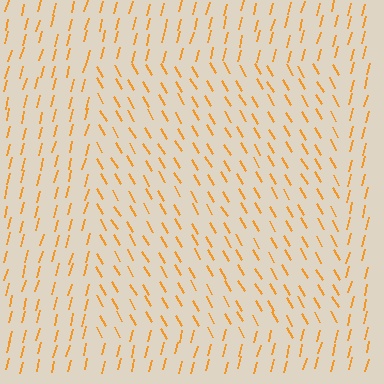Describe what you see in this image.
The image is filled with small orange line segments. A rectangle region in the image has lines oriented differently from the surrounding lines, creating a visible texture boundary.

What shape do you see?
I see a rectangle.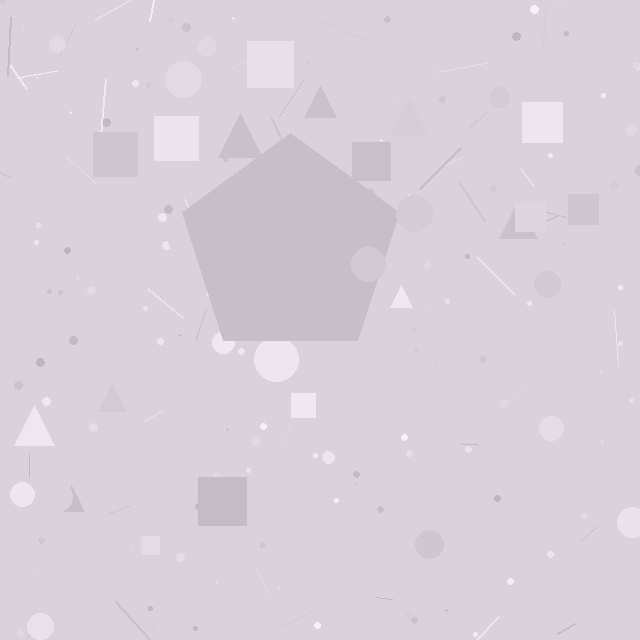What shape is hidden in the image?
A pentagon is hidden in the image.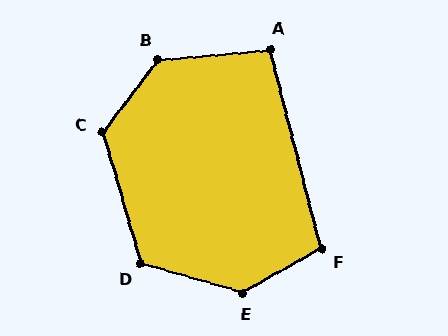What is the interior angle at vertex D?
Approximately 123 degrees (obtuse).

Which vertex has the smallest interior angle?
A, at approximately 99 degrees.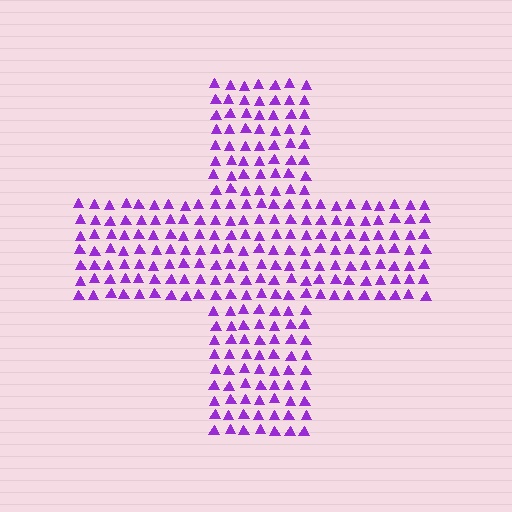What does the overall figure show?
The overall figure shows a cross.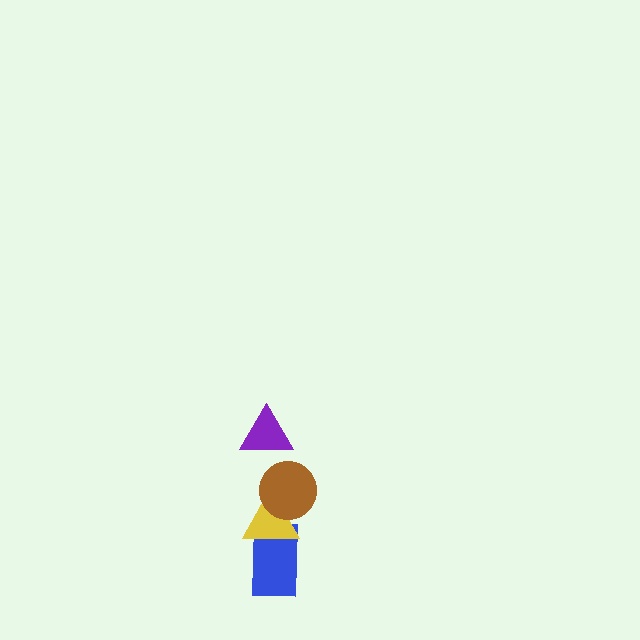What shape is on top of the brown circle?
The purple triangle is on top of the brown circle.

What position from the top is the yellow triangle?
The yellow triangle is 3rd from the top.